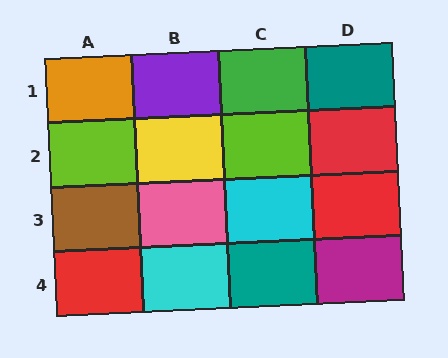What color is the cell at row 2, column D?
Red.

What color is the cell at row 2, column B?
Yellow.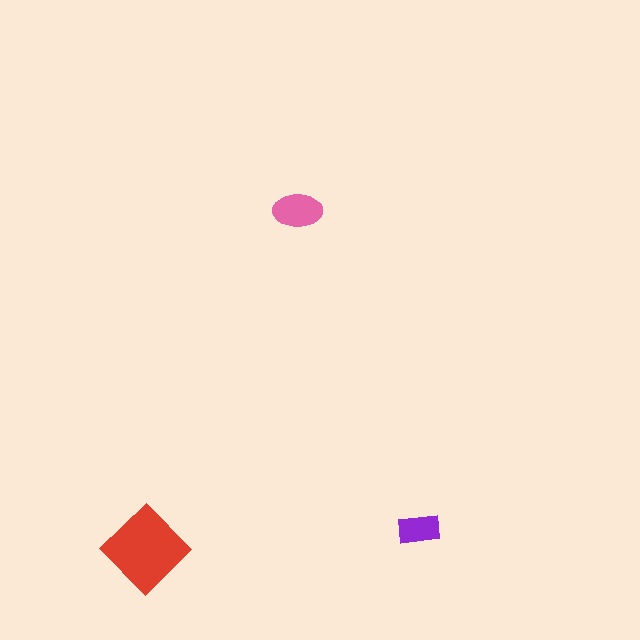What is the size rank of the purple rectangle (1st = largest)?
3rd.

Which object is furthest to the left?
The red diamond is leftmost.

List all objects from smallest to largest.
The purple rectangle, the pink ellipse, the red diamond.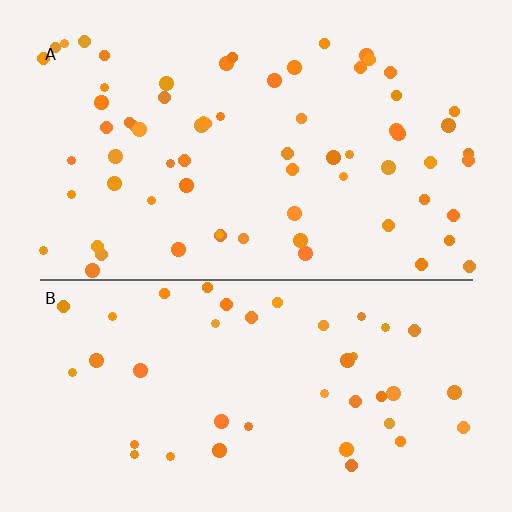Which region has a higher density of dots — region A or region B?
A (the top).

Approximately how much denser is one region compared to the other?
Approximately 1.6× — region A over region B.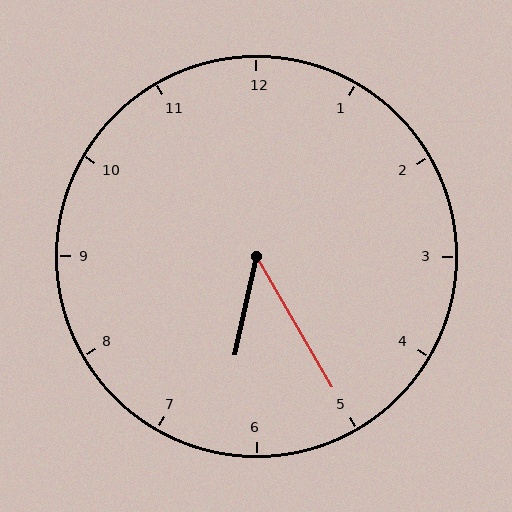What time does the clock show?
6:25.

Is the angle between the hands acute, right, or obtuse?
It is acute.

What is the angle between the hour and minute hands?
Approximately 42 degrees.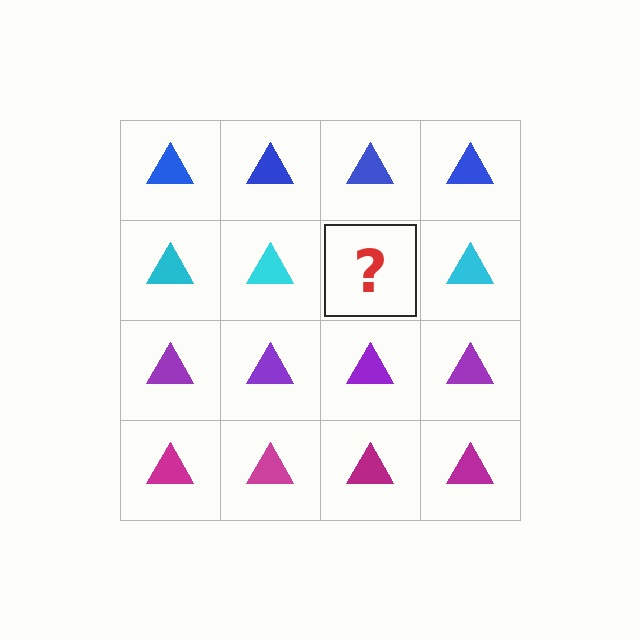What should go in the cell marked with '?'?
The missing cell should contain a cyan triangle.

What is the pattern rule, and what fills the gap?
The rule is that each row has a consistent color. The gap should be filled with a cyan triangle.